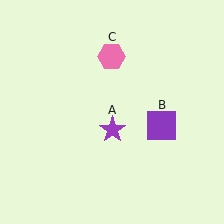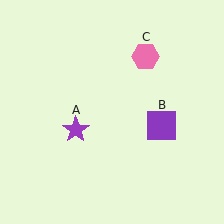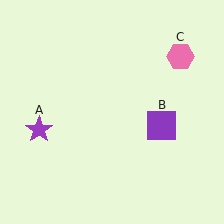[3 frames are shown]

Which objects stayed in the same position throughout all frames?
Purple square (object B) remained stationary.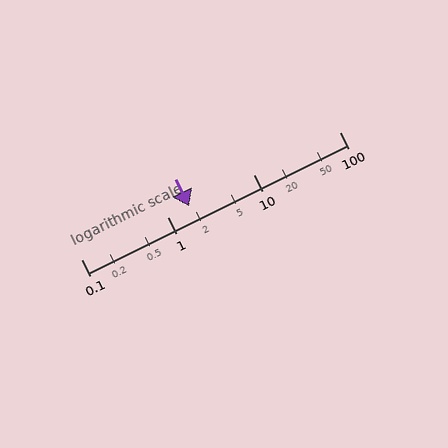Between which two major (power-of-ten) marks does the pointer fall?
The pointer is between 1 and 10.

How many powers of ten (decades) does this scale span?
The scale spans 3 decades, from 0.1 to 100.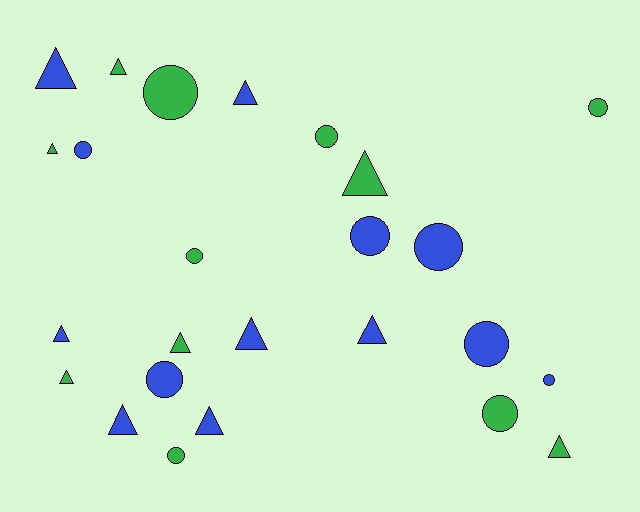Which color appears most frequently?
Blue, with 13 objects.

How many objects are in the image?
There are 25 objects.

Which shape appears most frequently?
Triangle, with 13 objects.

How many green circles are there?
There are 6 green circles.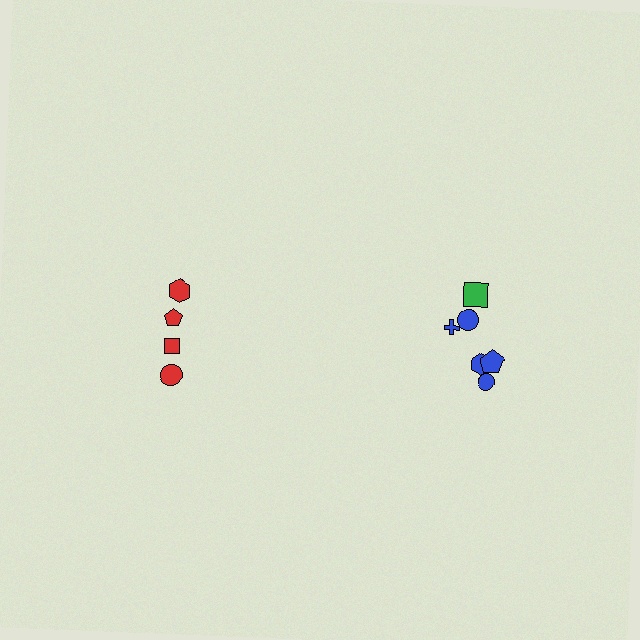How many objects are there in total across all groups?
There are 10 objects.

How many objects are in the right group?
There are 6 objects.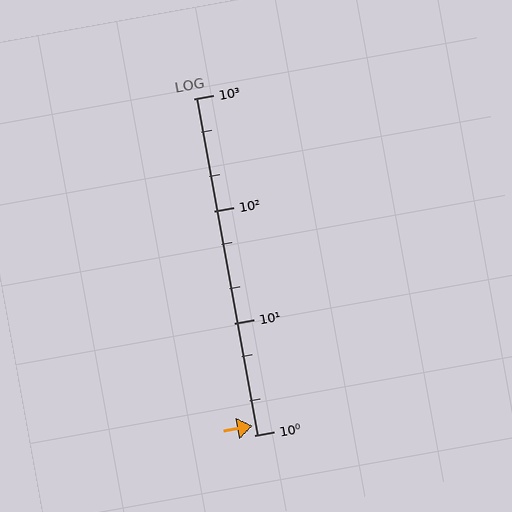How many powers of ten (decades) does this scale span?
The scale spans 3 decades, from 1 to 1000.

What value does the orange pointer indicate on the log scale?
The pointer indicates approximately 1.2.